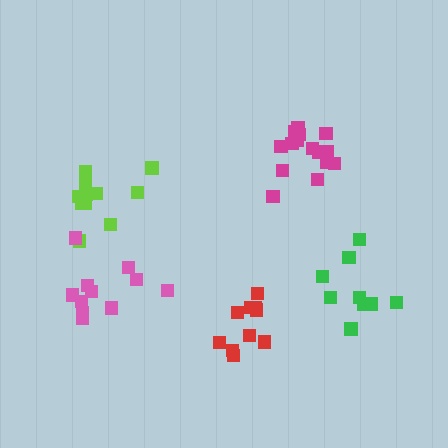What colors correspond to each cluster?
The clusters are colored: green, magenta, lime, red, pink.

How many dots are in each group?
Group 1: 9 dots, Group 2: 15 dots, Group 3: 11 dots, Group 4: 10 dots, Group 5: 11 dots (56 total).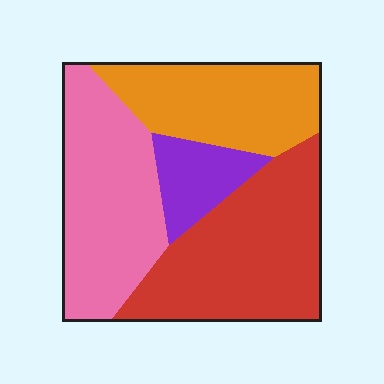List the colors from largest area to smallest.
From largest to smallest: red, pink, orange, purple.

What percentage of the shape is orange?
Orange covers 24% of the shape.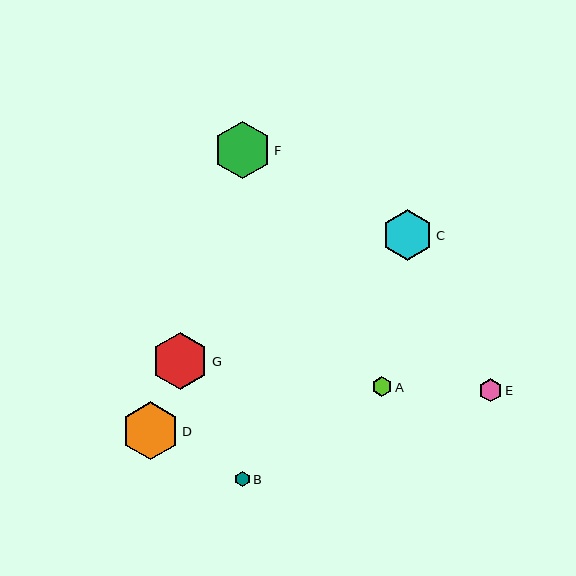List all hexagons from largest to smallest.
From largest to smallest: D, G, F, C, E, A, B.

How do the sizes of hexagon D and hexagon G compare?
Hexagon D and hexagon G are approximately the same size.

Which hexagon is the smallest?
Hexagon B is the smallest with a size of approximately 15 pixels.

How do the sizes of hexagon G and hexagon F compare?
Hexagon G and hexagon F are approximately the same size.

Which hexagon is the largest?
Hexagon D is the largest with a size of approximately 58 pixels.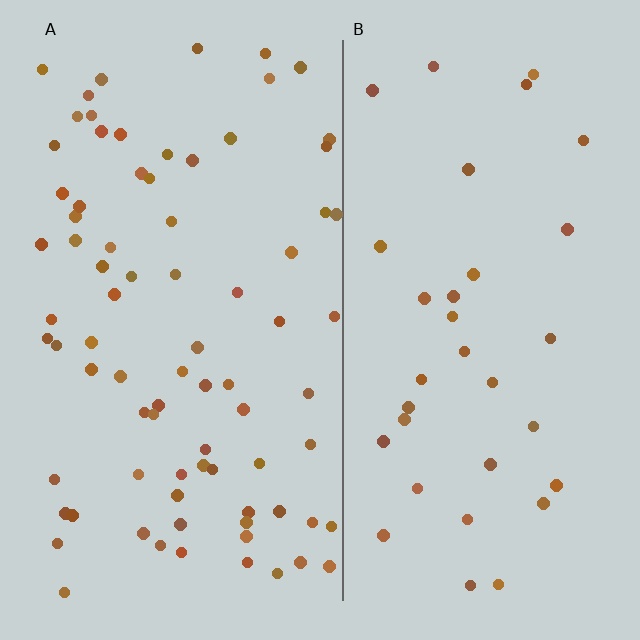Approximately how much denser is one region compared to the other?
Approximately 2.4× — region A over region B.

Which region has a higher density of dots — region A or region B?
A (the left).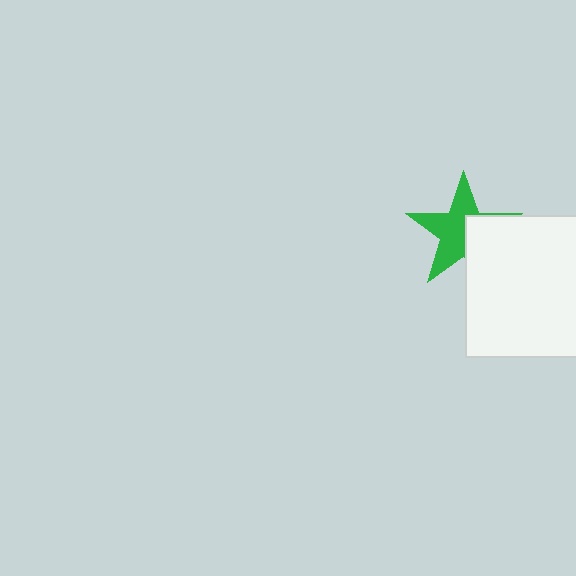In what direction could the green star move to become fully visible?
The green star could move toward the upper-left. That would shift it out from behind the white rectangle entirely.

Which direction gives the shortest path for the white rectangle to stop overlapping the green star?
Moving toward the lower-right gives the shortest separation.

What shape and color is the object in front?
The object in front is a white rectangle.